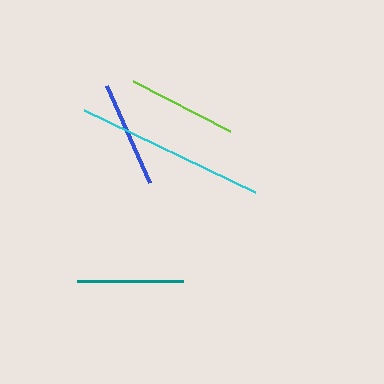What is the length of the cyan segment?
The cyan segment is approximately 190 pixels long.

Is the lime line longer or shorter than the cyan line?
The cyan line is longer than the lime line.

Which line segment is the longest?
The cyan line is the longest at approximately 190 pixels.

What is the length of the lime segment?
The lime segment is approximately 109 pixels long.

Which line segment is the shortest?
The blue line is the shortest at approximately 106 pixels.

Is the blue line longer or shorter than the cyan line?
The cyan line is longer than the blue line.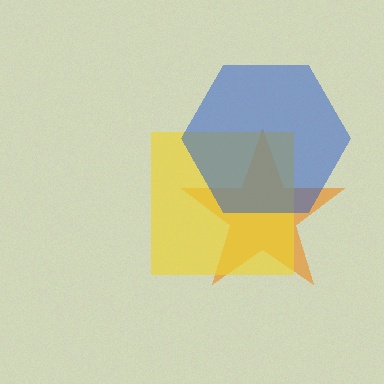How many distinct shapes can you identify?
There are 3 distinct shapes: an orange star, a yellow square, a blue hexagon.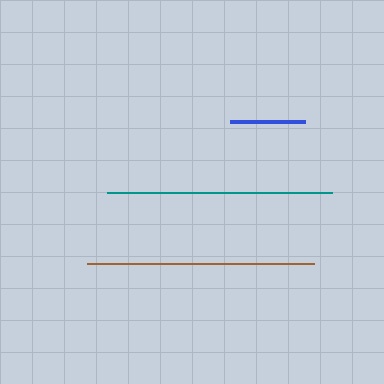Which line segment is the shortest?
The blue line is the shortest at approximately 74 pixels.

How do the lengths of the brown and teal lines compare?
The brown and teal lines are approximately the same length.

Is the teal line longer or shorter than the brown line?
The brown line is longer than the teal line.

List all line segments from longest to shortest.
From longest to shortest: brown, teal, blue.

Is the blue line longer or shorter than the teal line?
The teal line is longer than the blue line.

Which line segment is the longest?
The brown line is the longest at approximately 227 pixels.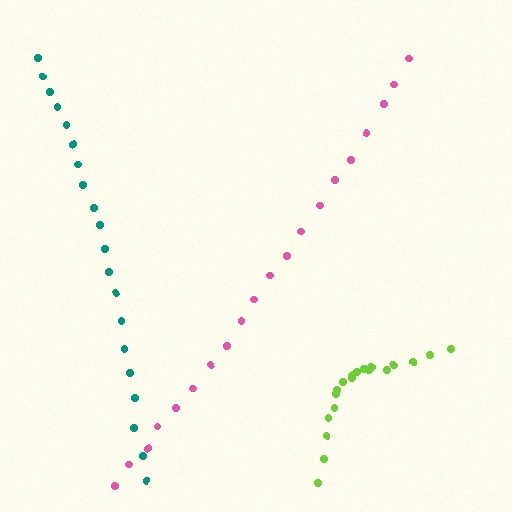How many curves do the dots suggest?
There are 3 distinct paths.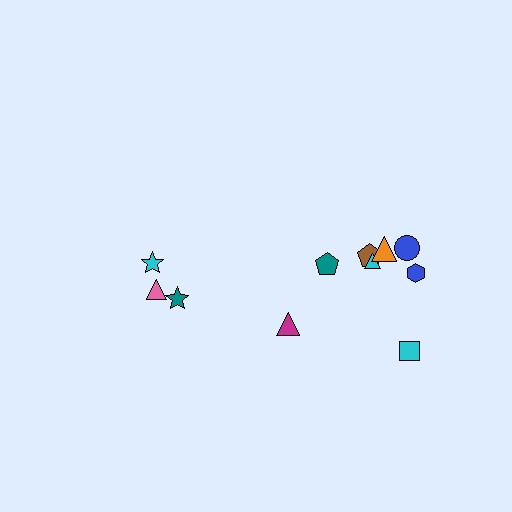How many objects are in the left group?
There are 3 objects.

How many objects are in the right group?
There are 8 objects.